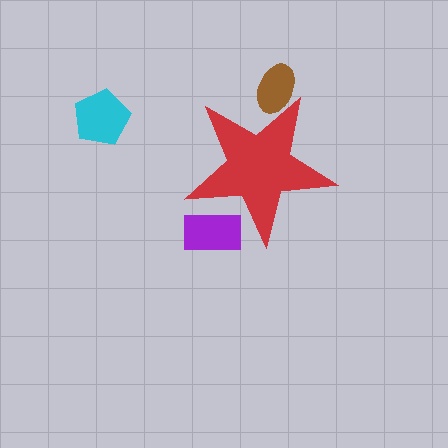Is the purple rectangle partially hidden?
Yes, the purple rectangle is partially hidden behind the red star.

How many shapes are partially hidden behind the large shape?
2 shapes are partially hidden.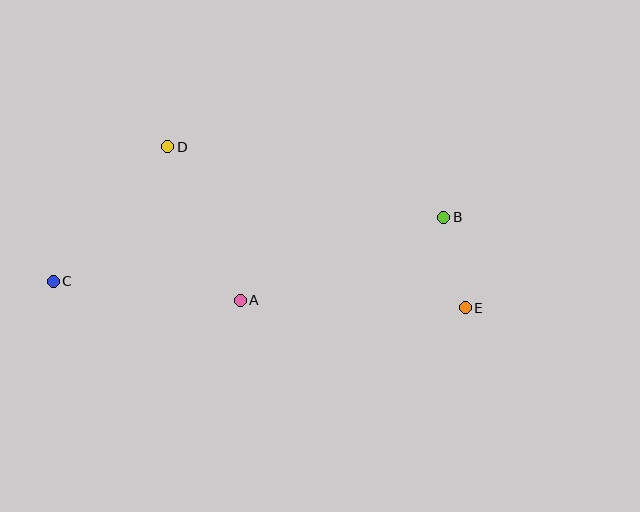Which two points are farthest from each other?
Points C and E are farthest from each other.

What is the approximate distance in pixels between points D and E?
The distance between D and E is approximately 339 pixels.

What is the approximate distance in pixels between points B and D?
The distance between B and D is approximately 285 pixels.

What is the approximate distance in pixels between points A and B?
The distance between A and B is approximately 220 pixels.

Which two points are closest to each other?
Points B and E are closest to each other.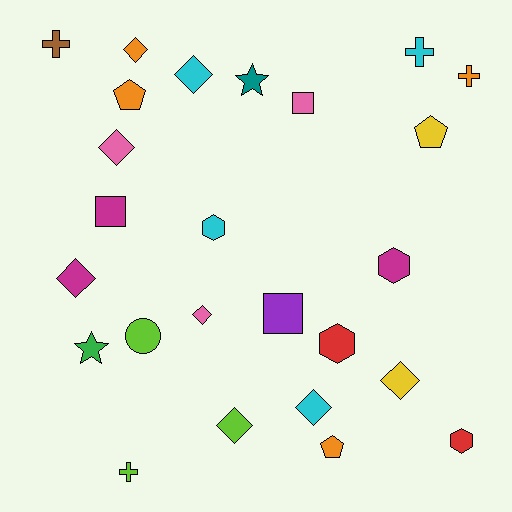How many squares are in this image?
There are 3 squares.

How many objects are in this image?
There are 25 objects.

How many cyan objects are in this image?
There are 4 cyan objects.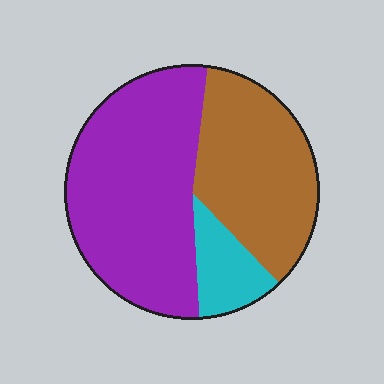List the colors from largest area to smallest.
From largest to smallest: purple, brown, cyan.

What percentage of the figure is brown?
Brown takes up between a quarter and a half of the figure.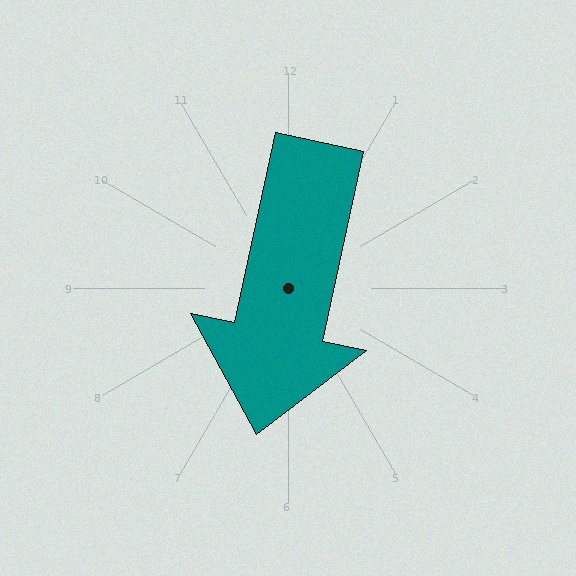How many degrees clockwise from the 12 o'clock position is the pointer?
Approximately 192 degrees.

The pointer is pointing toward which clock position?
Roughly 6 o'clock.